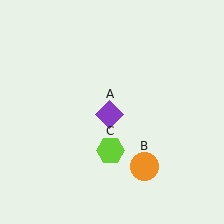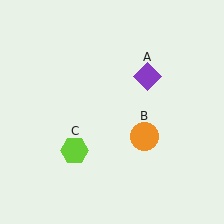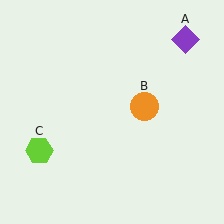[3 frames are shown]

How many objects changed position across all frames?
3 objects changed position: purple diamond (object A), orange circle (object B), lime hexagon (object C).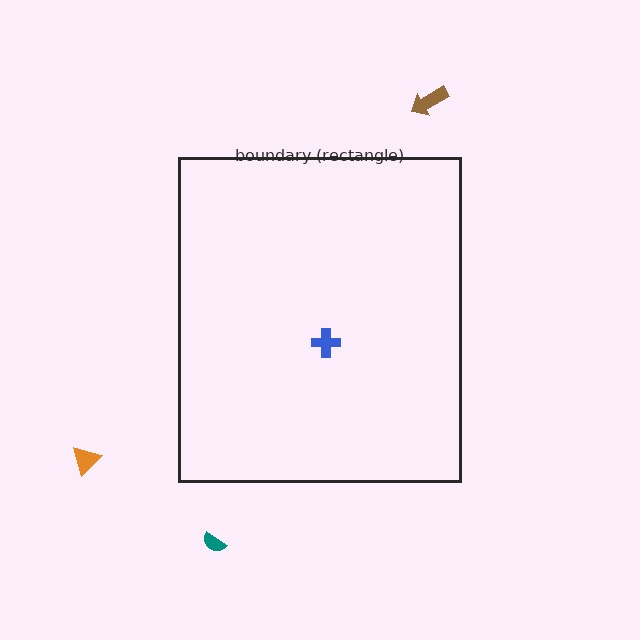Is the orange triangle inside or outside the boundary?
Outside.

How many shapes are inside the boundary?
1 inside, 3 outside.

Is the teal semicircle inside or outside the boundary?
Outside.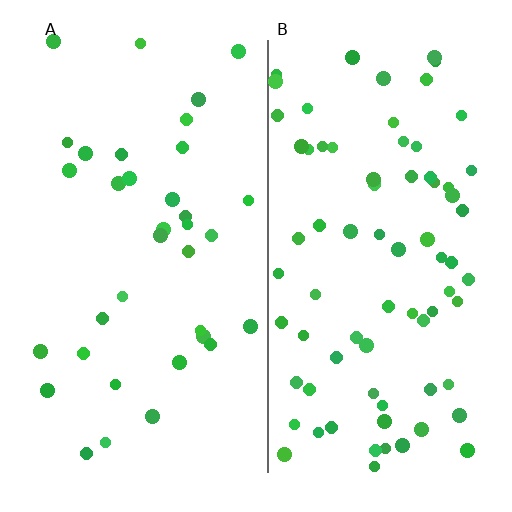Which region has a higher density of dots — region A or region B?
B (the right).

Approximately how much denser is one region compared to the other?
Approximately 2.2× — region B over region A.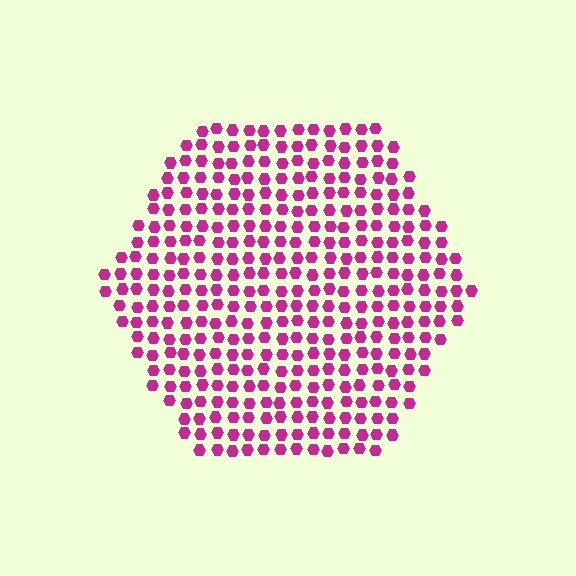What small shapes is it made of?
It is made of small hexagons.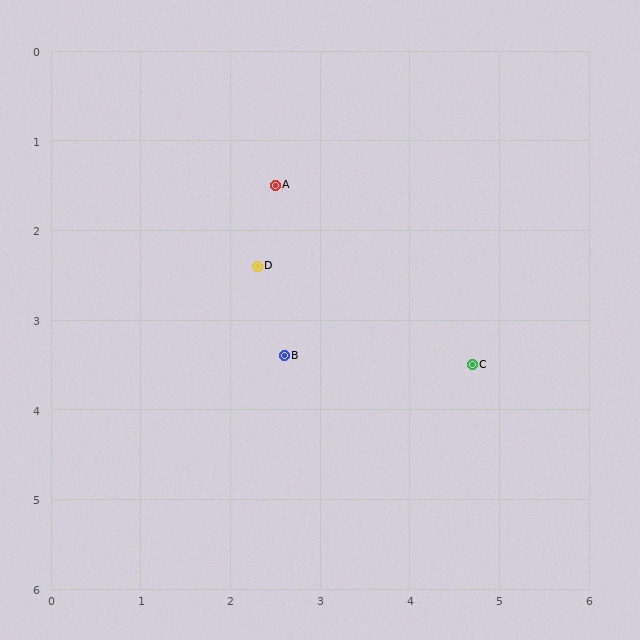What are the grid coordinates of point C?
Point C is at approximately (4.7, 3.5).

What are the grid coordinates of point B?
Point B is at approximately (2.6, 3.4).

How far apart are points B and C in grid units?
Points B and C are about 2.1 grid units apart.